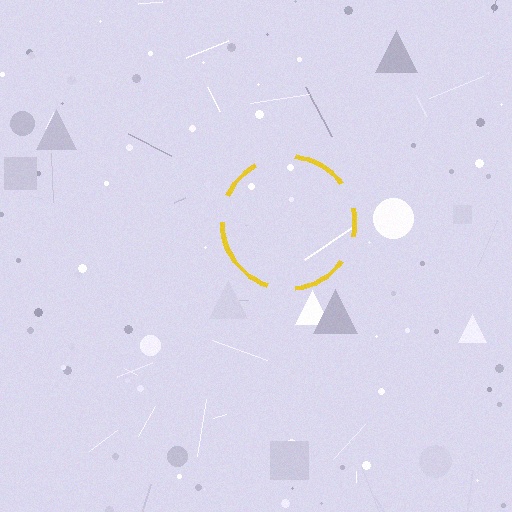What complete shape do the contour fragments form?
The contour fragments form a circle.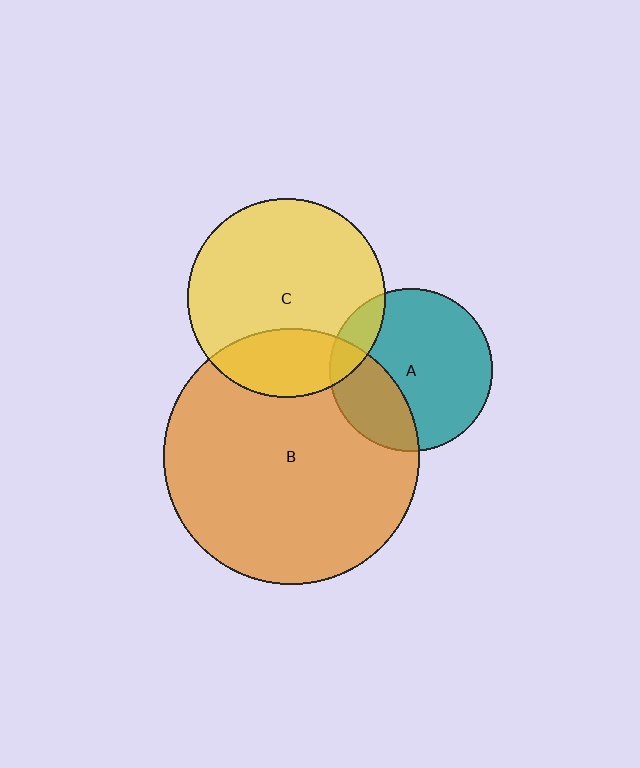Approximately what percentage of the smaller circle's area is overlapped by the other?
Approximately 25%.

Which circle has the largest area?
Circle B (orange).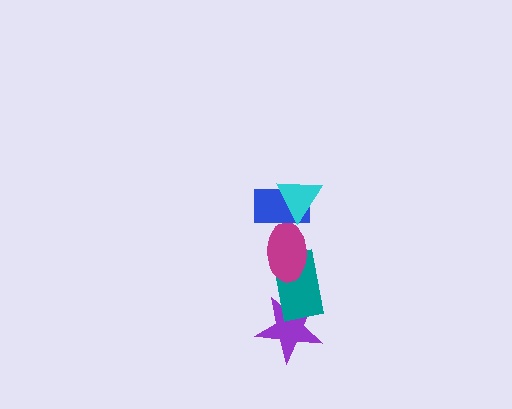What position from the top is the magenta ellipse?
The magenta ellipse is 3rd from the top.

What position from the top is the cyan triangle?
The cyan triangle is 1st from the top.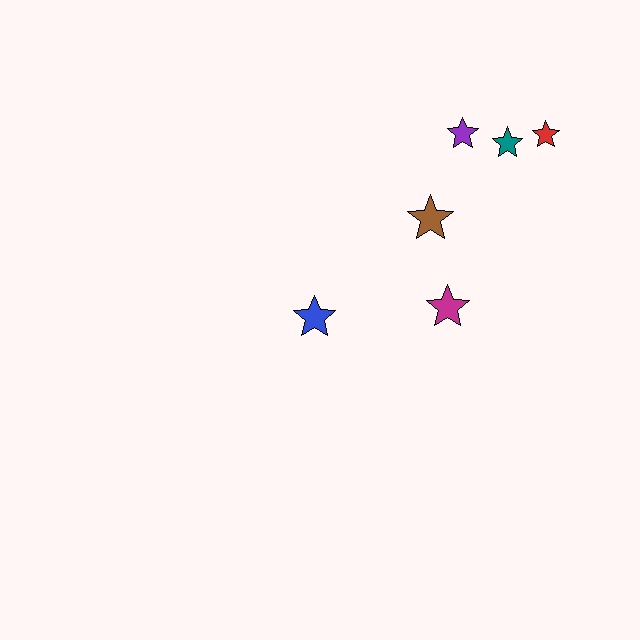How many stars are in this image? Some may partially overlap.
There are 6 stars.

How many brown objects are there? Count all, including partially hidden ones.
There is 1 brown object.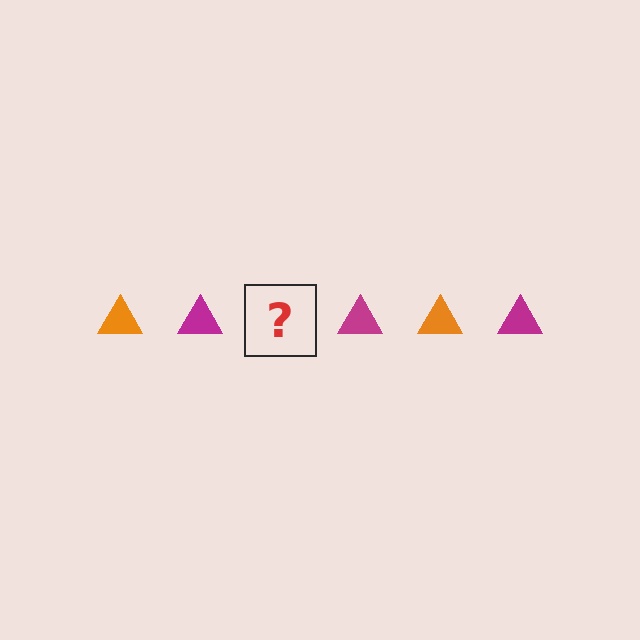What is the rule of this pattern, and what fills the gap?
The rule is that the pattern cycles through orange, magenta triangles. The gap should be filled with an orange triangle.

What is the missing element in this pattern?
The missing element is an orange triangle.